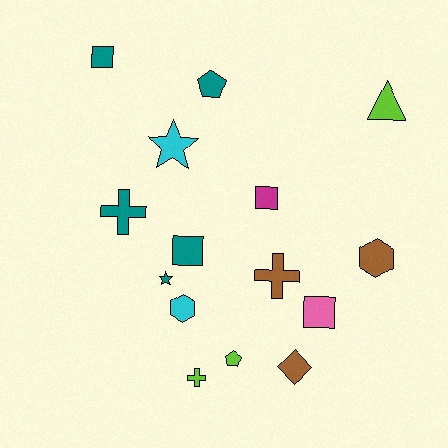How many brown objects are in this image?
There are 3 brown objects.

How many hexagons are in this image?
There are 2 hexagons.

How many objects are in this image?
There are 15 objects.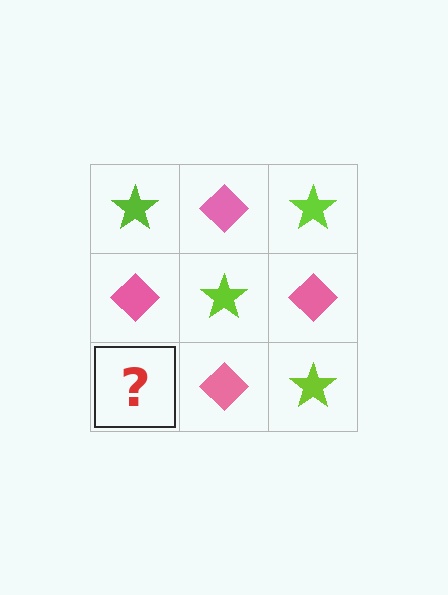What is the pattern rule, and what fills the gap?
The rule is that it alternates lime star and pink diamond in a checkerboard pattern. The gap should be filled with a lime star.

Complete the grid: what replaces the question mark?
The question mark should be replaced with a lime star.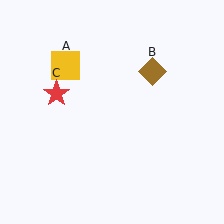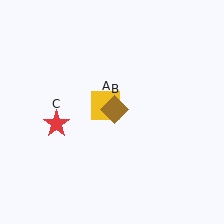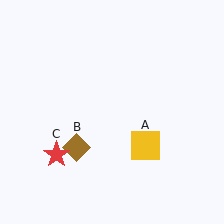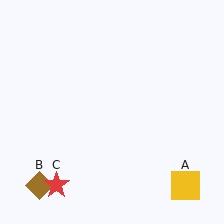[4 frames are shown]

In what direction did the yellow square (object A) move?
The yellow square (object A) moved down and to the right.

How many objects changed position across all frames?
3 objects changed position: yellow square (object A), brown diamond (object B), red star (object C).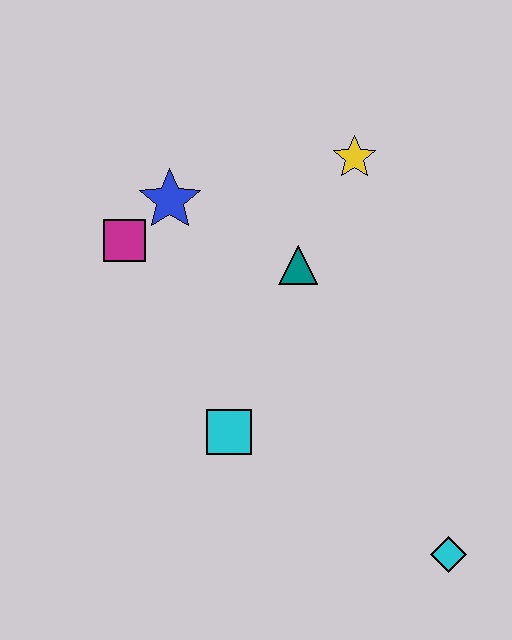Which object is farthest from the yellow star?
The cyan diamond is farthest from the yellow star.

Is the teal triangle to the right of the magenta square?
Yes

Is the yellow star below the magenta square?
No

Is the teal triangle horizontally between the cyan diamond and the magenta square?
Yes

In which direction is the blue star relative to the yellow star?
The blue star is to the left of the yellow star.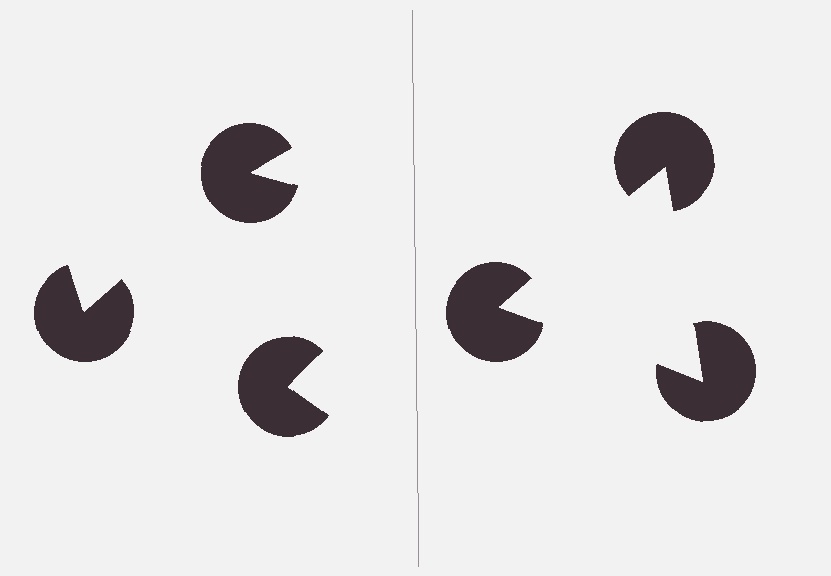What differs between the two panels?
The pac-man discs are positioned identically on both sides; only the wedge orientations differ. On the right they align to a triangle; on the left they are misaligned.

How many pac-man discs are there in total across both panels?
6 — 3 on each side.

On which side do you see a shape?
An illusory triangle appears on the right side. On the left side the wedge cuts are rotated, so no coherent shape forms.